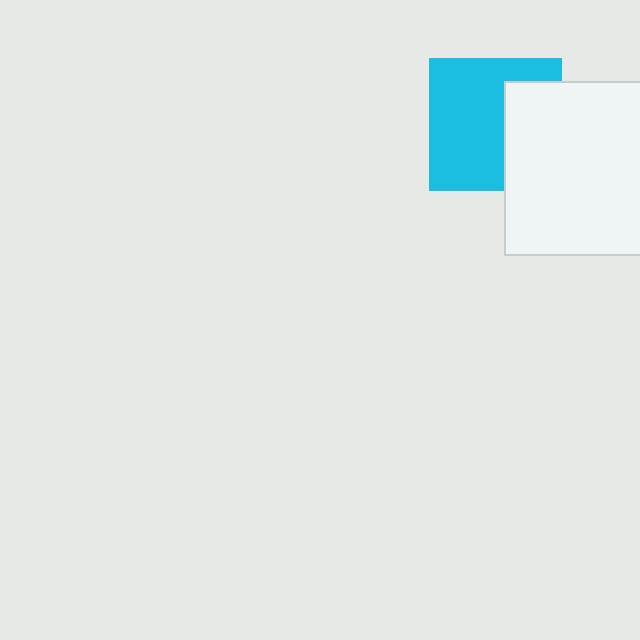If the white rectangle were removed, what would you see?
You would see the complete cyan square.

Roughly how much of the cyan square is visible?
About half of it is visible (roughly 64%).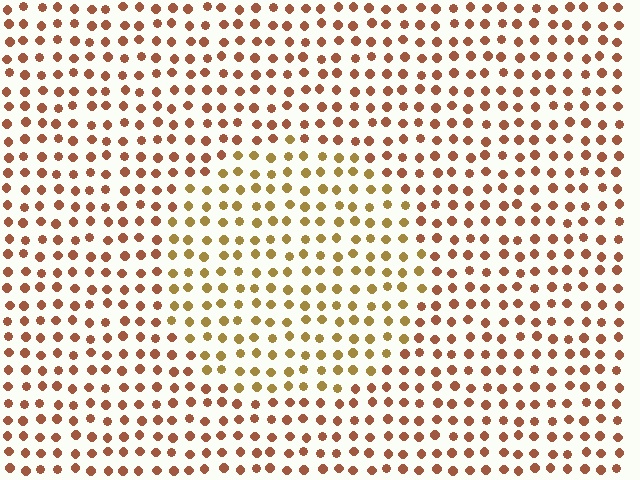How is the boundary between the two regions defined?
The boundary is defined purely by a slight shift in hue (about 30 degrees). Spacing, size, and orientation are identical on both sides.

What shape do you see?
I see a circle.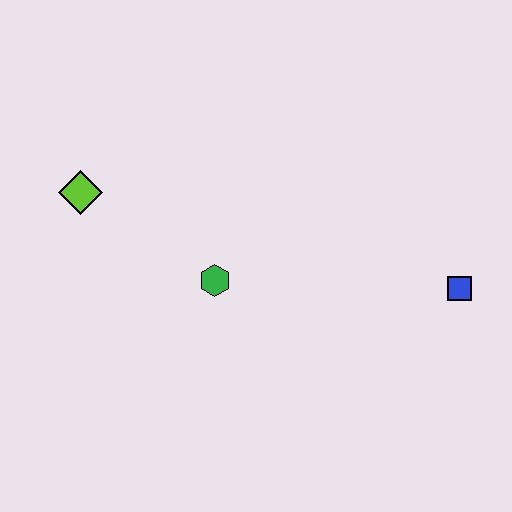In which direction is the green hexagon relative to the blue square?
The green hexagon is to the left of the blue square.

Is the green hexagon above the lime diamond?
No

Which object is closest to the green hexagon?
The lime diamond is closest to the green hexagon.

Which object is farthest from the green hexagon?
The blue square is farthest from the green hexagon.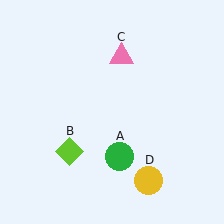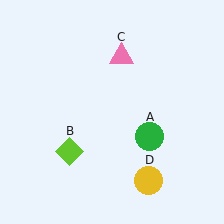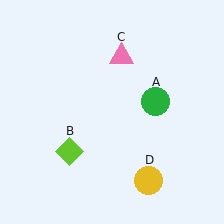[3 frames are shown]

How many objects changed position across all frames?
1 object changed position: green circle (object A).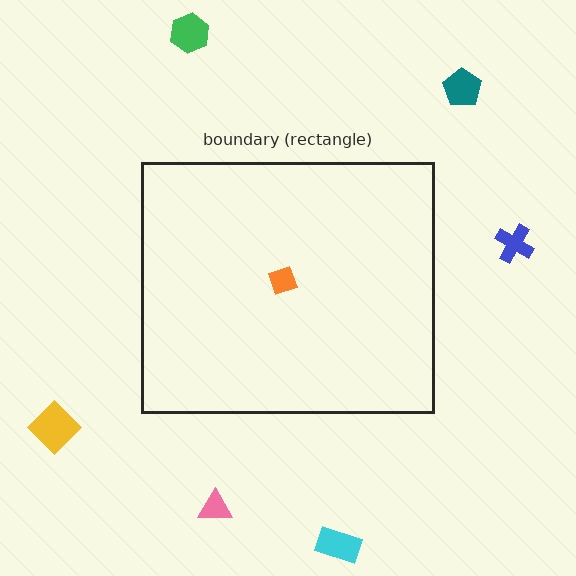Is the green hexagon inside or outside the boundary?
Outside.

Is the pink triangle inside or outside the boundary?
Outside.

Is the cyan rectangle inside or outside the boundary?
Outside.